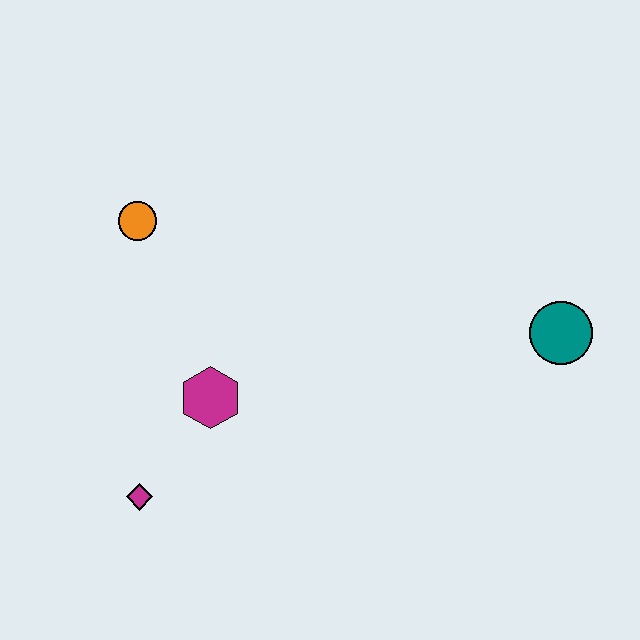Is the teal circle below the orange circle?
Yes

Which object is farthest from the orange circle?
The teal circle is farthest from the orange circle.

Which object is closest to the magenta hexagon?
The magenta diamond is closest to the magenta hexagon.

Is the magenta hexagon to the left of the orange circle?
No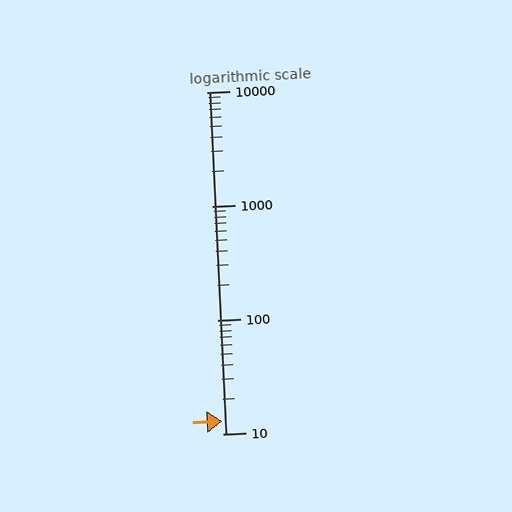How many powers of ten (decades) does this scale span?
The scale spans 3 decades, from 10 to 10000.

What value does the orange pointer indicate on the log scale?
The pointer indicates approximately 13.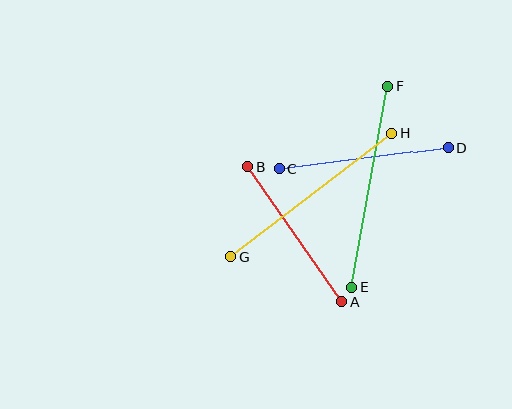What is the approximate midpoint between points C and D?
The midpoint is at approximately (364, 158) pixels.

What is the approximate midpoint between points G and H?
The midpoint is at approximately (311, 195) pixels.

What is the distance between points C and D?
The distance is approximately 171 pixels.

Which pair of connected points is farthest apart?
Points E and F are farthest apart.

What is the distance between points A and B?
The distance is approximately 164 pixels.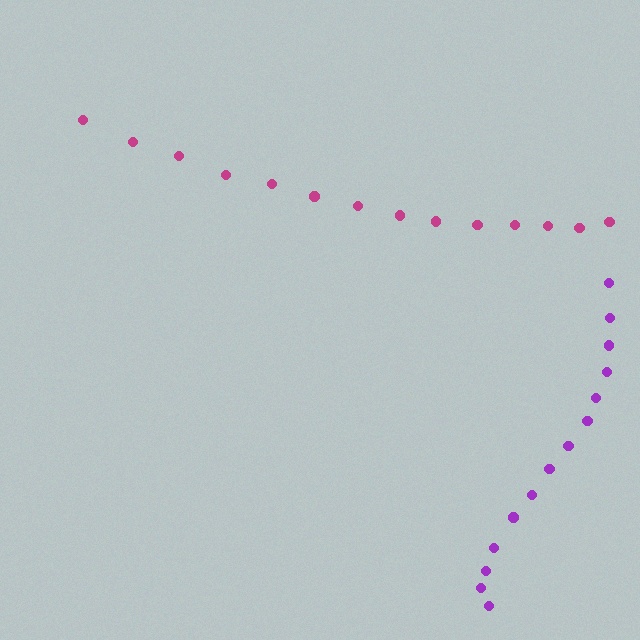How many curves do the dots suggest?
There are 2 distinct paths.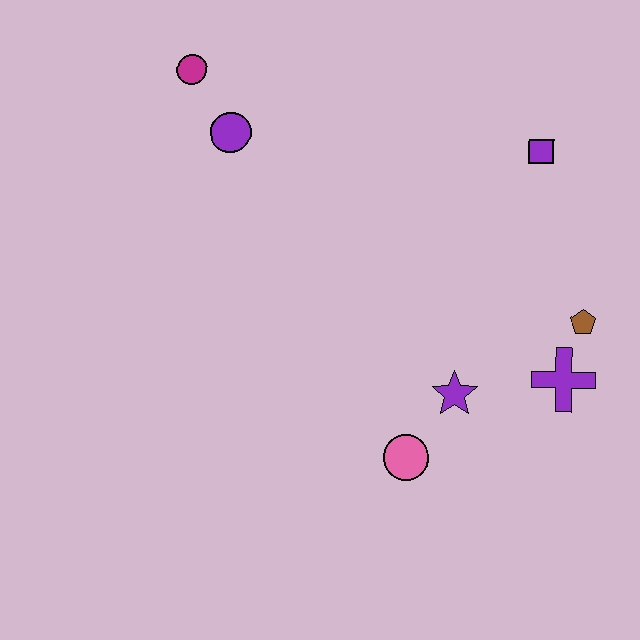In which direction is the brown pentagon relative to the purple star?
The brown pentagon is to the right of the purple star.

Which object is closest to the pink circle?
The purple star is closest to the pink circle.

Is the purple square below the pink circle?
No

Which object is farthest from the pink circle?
The magenta circle is farthest from the pink circle.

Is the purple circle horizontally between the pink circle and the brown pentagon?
No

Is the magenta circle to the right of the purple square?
No